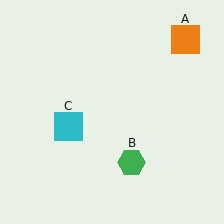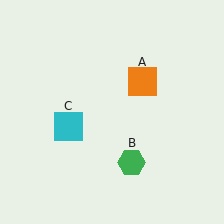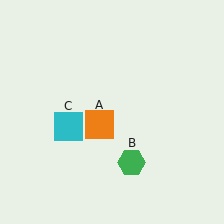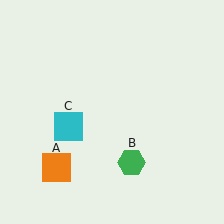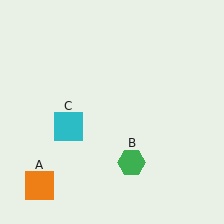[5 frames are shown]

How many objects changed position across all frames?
1 object changed position: orange square (object A).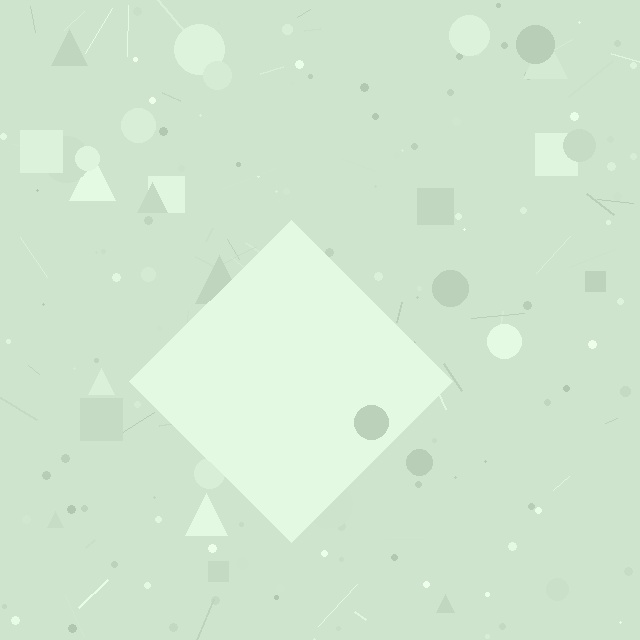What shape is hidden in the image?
A diamond is hidden in the image.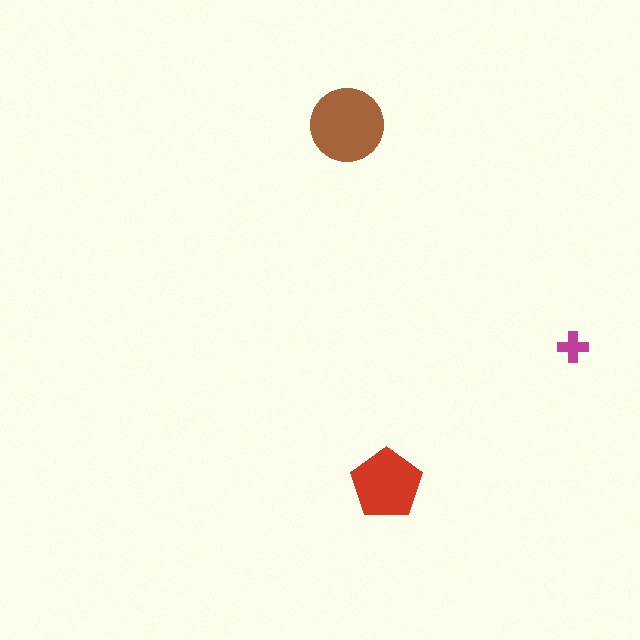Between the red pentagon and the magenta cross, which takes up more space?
The red pentagon.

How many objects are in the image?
There are 3 objects in the image.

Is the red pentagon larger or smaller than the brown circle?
Smaller.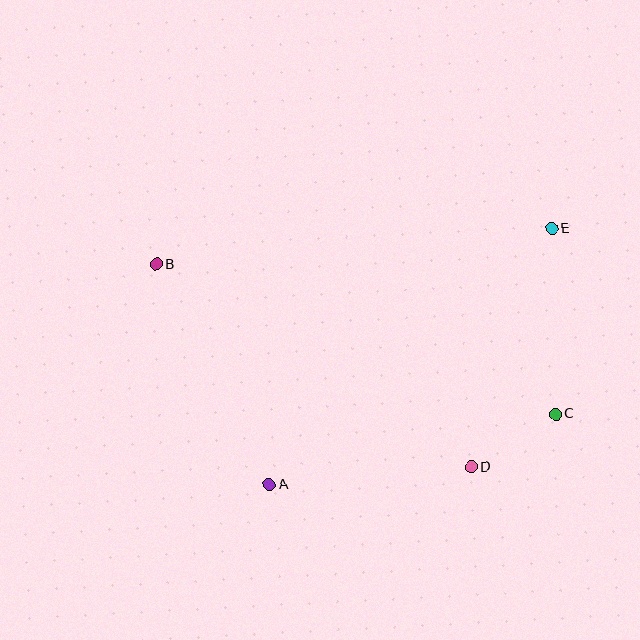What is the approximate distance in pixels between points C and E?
The distance between C and E is approximately 186 pixels.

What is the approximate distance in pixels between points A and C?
The distance between A and C is approximately 295 pixels.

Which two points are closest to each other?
Points C and D are closest to each other.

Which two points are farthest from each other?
Points B and C are farthest from each other.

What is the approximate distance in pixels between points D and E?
The distance between D and E is approximately 252 pixels.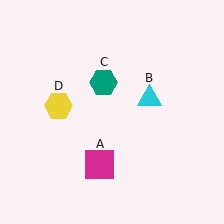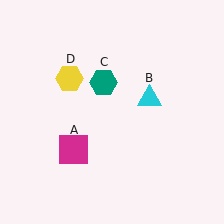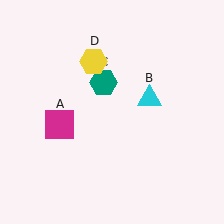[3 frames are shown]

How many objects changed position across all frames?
2 objects changed position: magenta square (object A), yellow hexagon (object D).